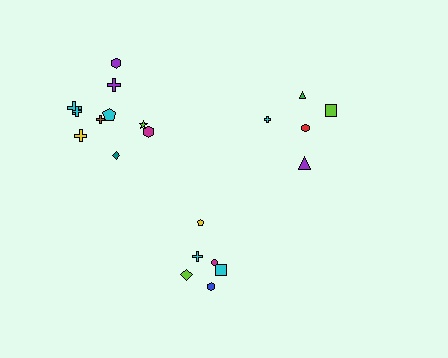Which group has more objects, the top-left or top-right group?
The top-left group.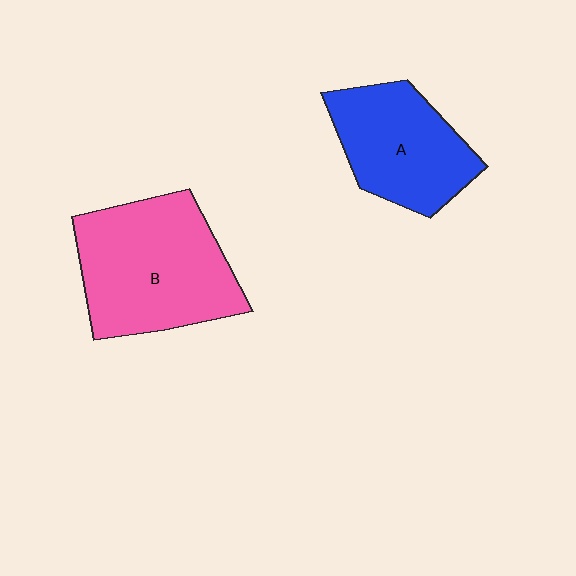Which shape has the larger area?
Shape B (pink).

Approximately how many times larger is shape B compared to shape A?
Approximately 1.4 times.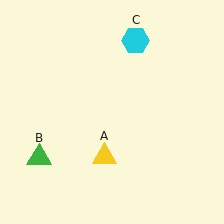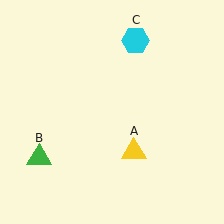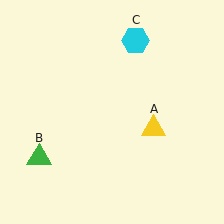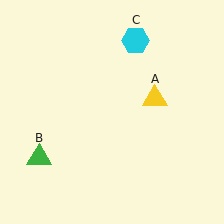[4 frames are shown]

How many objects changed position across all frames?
1 object changed position: yellow triangle (object A).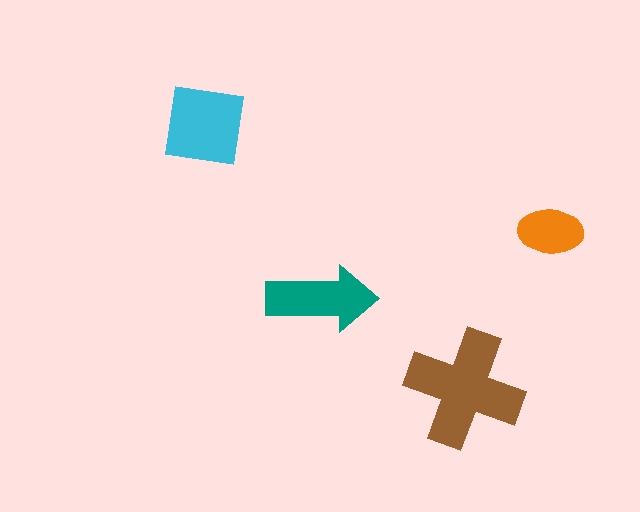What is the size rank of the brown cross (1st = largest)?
1st.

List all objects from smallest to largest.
The orange ellipse, the teal arrow, the cyan square, the brown cross.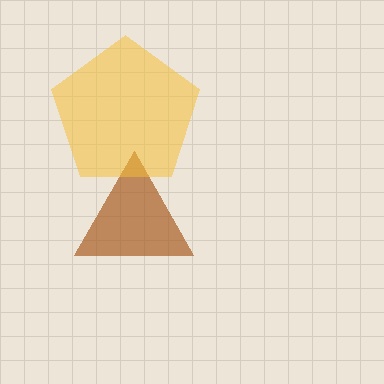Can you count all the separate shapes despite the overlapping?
Yes, there are 2 separate shapes.